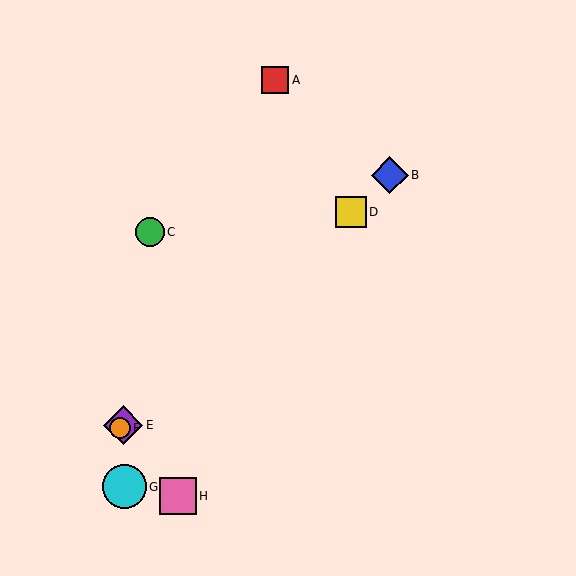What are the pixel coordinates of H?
Object H is at (178, 496).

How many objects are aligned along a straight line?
4 objects (B, D, E, F) are aligned along a straight line.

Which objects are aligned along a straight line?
Objects B, D, E, F are aligned along a straight line.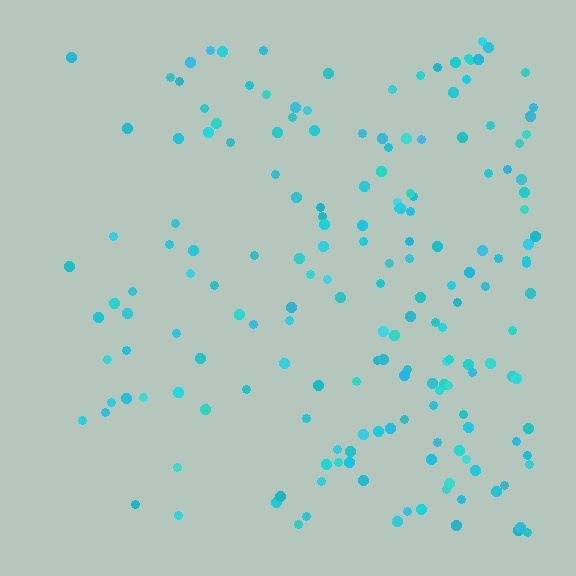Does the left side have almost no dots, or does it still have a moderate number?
Still a moderate number, just noticeably fewer than the right.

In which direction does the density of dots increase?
From left to right, with the right side densest.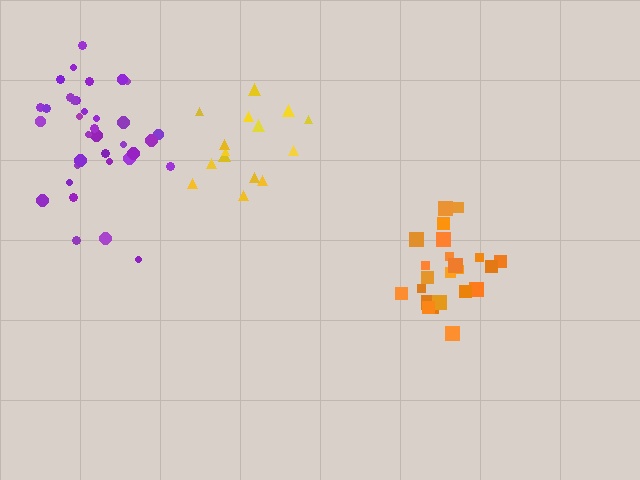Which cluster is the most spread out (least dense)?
Yellow.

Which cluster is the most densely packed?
Purple.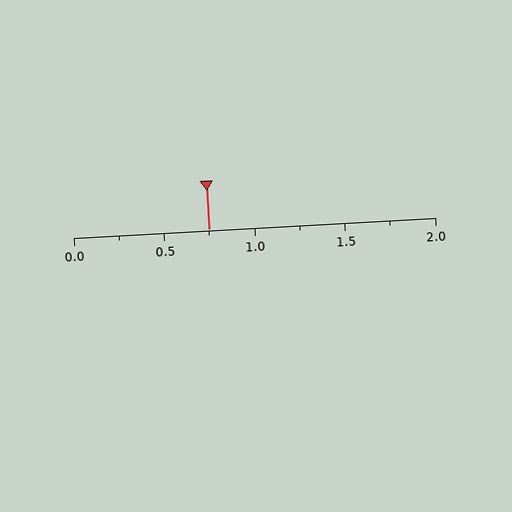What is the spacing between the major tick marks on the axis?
The major ticks are spaced 0.5 apart.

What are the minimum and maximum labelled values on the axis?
The axis runs from 0.0 to 2.0.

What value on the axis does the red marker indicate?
The marker indicates approximately 0.75.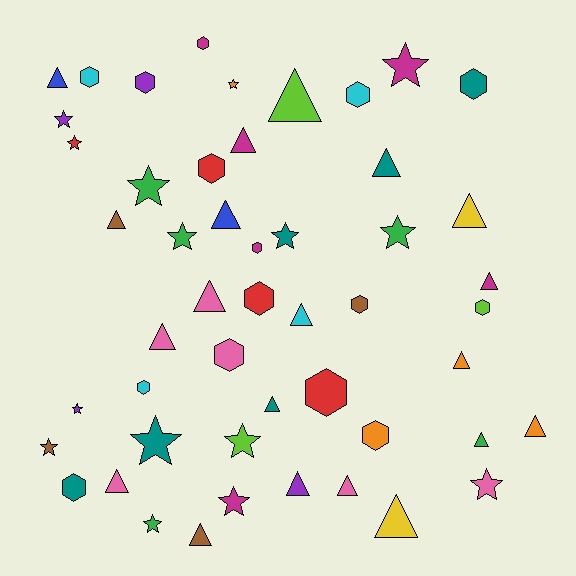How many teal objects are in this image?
There are 6 teal objects.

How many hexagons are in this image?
There are 15 hexagons.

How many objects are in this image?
There are 50 objects.